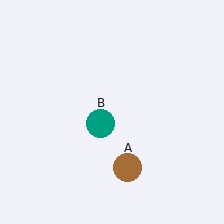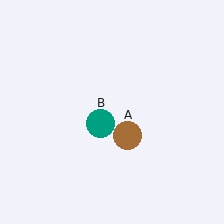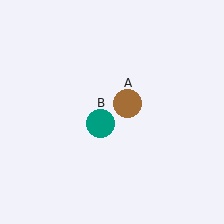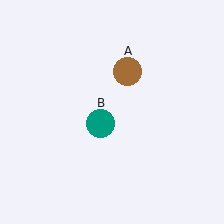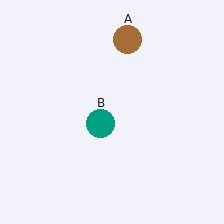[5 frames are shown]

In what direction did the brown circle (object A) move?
The brown circle (object A) moved up.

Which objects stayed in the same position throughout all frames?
Teal circle (object B) remained stationary.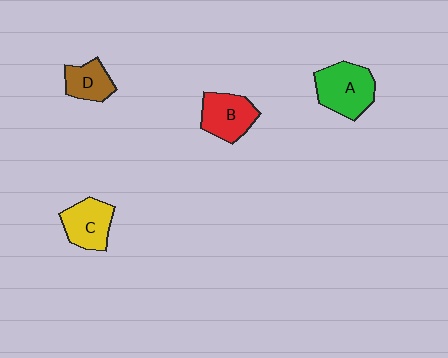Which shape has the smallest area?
Shape D (brown).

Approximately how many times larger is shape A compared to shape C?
Approximately 1.3 times.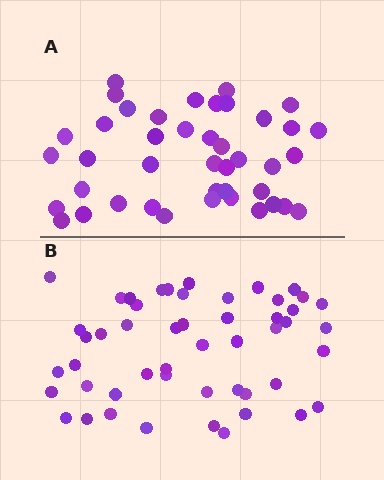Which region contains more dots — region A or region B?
Region B (the bottom region) has more dots.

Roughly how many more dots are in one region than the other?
Region B has roughly 8 or so more dots than region A.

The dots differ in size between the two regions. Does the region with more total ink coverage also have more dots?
No. Region A has more total ink coverage because its dots are larger, but region B actually contains more individual dots. Total area can be misleading — the number of items is what matters here.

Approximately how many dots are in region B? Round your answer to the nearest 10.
About 50 dots.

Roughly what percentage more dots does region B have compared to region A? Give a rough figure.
About 20% more.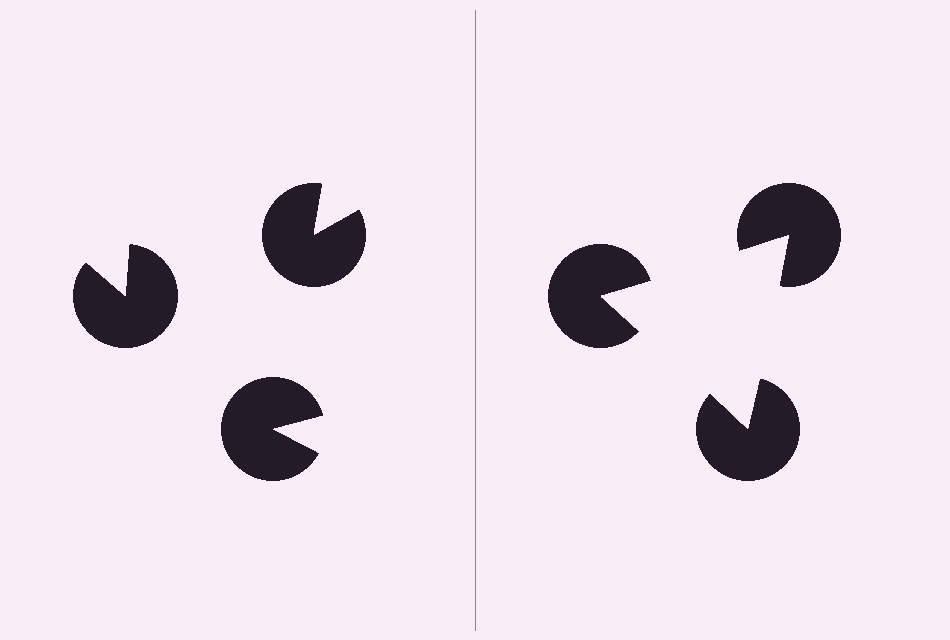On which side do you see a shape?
An illusory triangle appears on the right side. On the left side the wedge cuts are rotated, so no coherent shape forms.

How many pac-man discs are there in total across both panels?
6 — 3 on each side.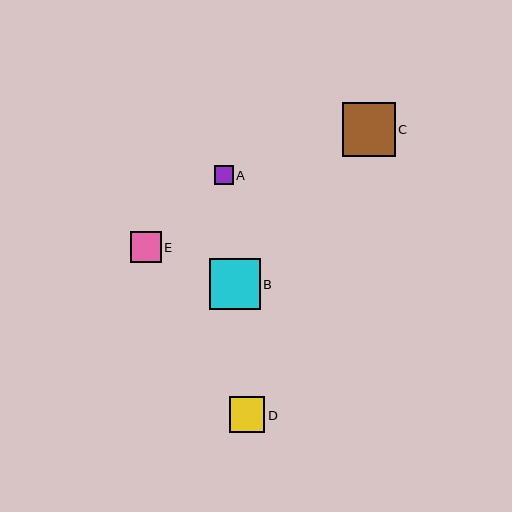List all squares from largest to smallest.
From largest to smallest: C, B, D, E, A.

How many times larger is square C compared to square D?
Square C is approximately 1.5 times the size of square D.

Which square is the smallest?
Square A is the smallest with a size of approximately 19 pixels.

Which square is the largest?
Square C is the largest with a size of approximately 53 pixels.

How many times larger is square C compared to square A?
Square C is approximately 2.8 times the size of square A.